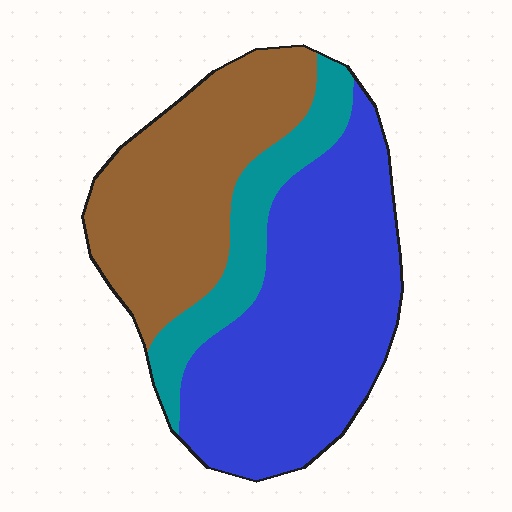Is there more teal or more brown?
Brown.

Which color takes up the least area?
Teal, at roughly 15%.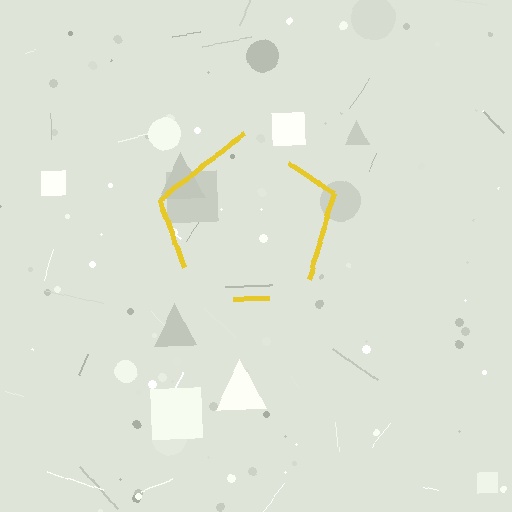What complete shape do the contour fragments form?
The contour fragments form a pentagon.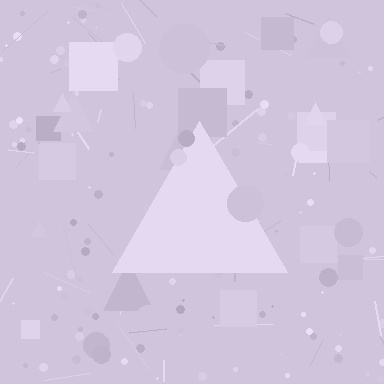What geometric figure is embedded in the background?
A triangle is embedded in the background.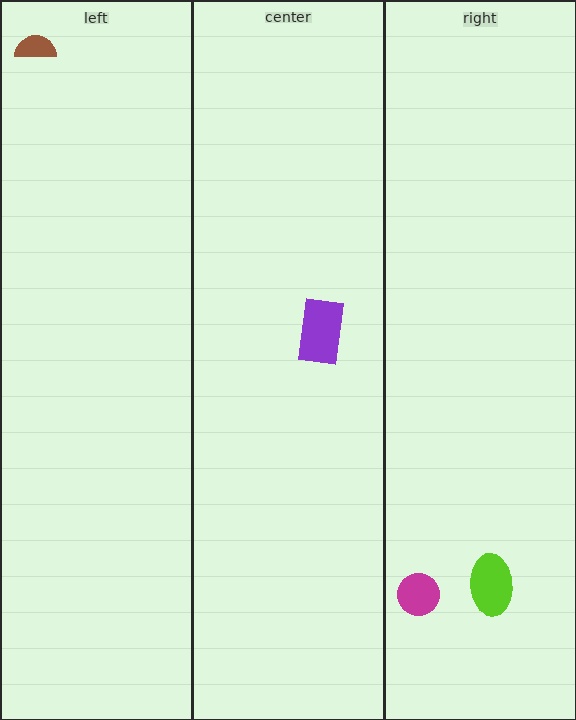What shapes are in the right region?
The lime ellipse, the magenta circle.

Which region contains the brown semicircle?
The left region.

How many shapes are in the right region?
2.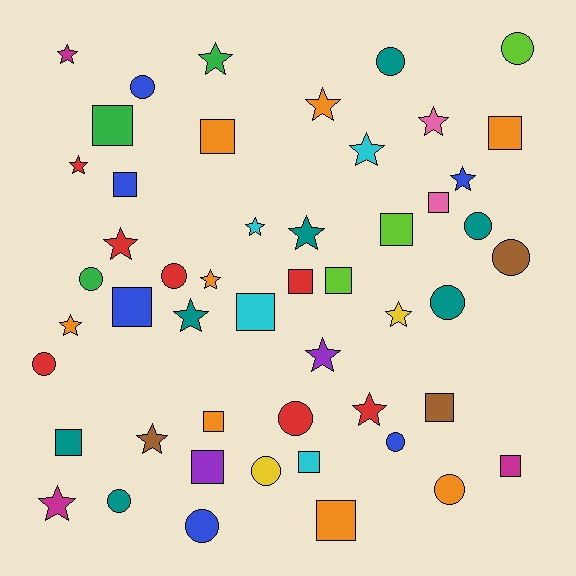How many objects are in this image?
There are 50 objects.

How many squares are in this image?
There are 17 squares.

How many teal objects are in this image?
There are 7 teal objects.